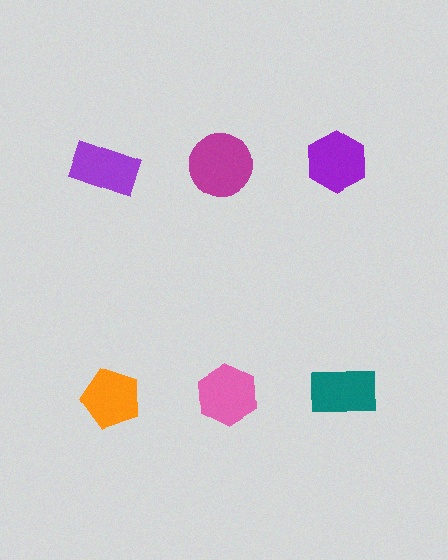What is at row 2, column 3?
A teal rectangle.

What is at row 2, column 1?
An orange pentagon.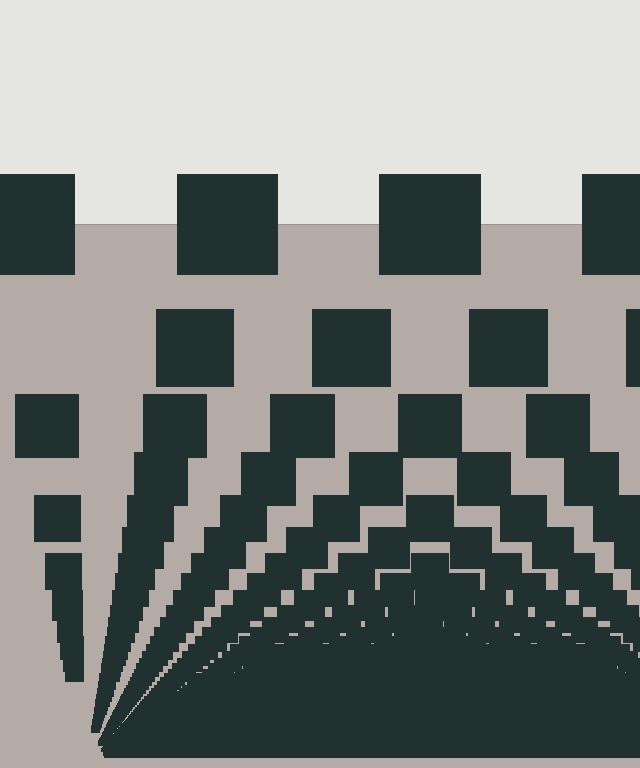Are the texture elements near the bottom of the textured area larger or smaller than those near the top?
Smaller. The gradient is inverted — elements near the bottom are smaller and denser.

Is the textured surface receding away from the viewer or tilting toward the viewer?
The surface appears to tilt toward the viewer. Texture elements get larger and sparser toward the top.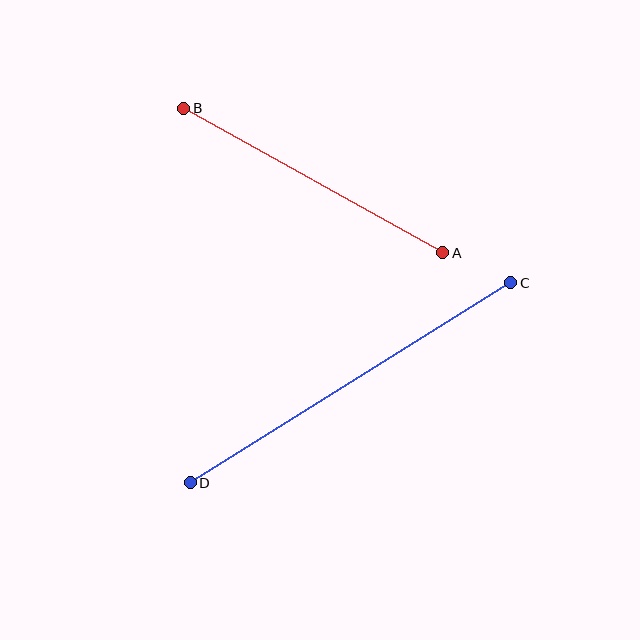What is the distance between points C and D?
The distance is approximately 378 pixels.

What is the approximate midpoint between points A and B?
The midpoint is at approximately (313, 180) pixels.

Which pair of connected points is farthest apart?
Points C and D are farthest apart.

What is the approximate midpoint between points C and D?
The midpoint is at approximately (350, 383) pixels.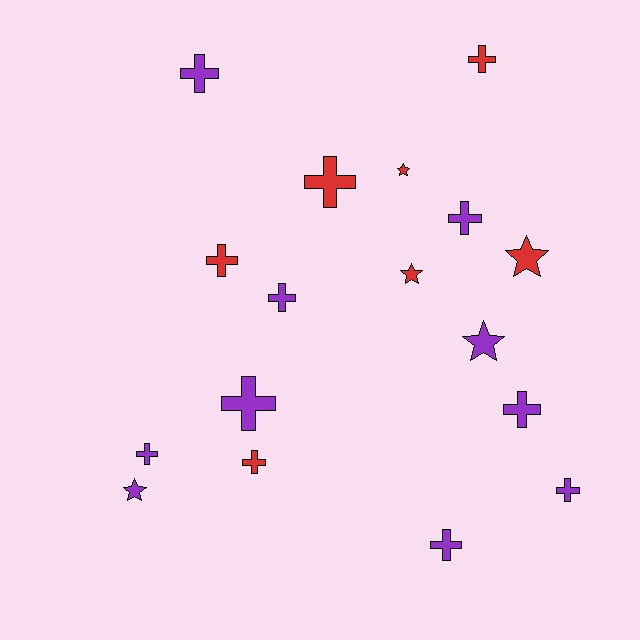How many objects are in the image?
There are 17 objects.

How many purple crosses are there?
There are 8 purple crosses.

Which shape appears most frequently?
Cross, with 12 objects.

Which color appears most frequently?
Purple, with 10 objects.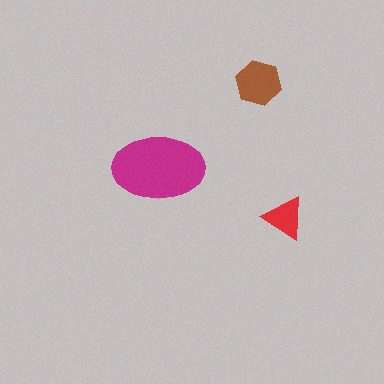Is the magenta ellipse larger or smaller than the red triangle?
Larger.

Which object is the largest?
The magenta ellipse.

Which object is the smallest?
The red triangle.